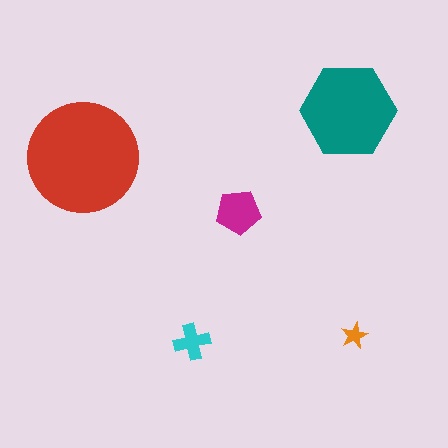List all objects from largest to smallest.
The red circle, the teal hexagon, the magenta pentagon, the cyan cross, the orange star.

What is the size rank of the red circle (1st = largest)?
1st.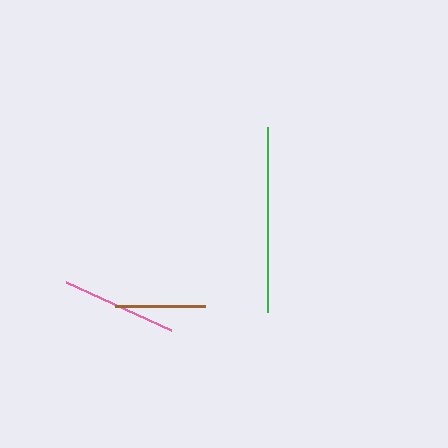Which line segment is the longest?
The green line is the longest at approximately 185 pixels.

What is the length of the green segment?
The green segment is approximately 185 pixels long.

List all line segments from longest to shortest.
From longest to shortest: green, pink, brown.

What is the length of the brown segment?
The brown segment is approximately 90 pixels long.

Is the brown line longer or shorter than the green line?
The green line is longer than the brown line.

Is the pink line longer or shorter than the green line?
The green line is longer than the pink line.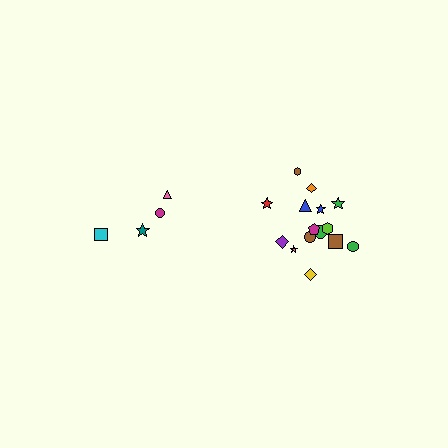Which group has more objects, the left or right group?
The right group.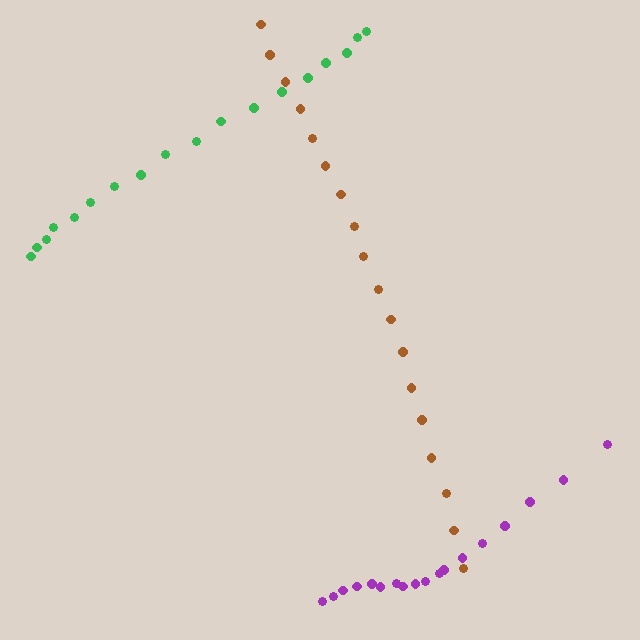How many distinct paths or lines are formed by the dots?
There are 3 distinct paths.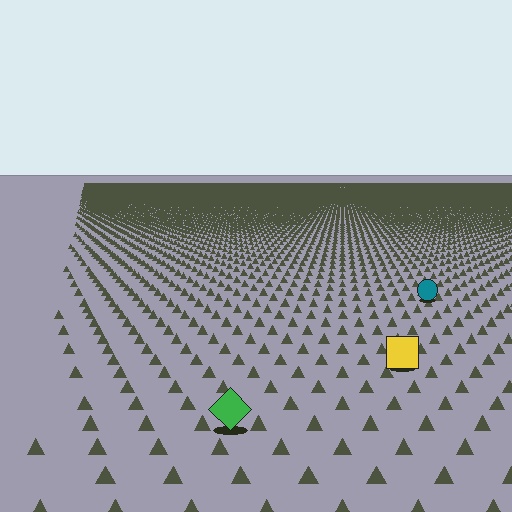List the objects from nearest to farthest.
From nearest to farthest: the green diamond, the yellow square, the teal circle.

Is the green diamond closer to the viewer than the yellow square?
Yes. The green diamond is closer — you can tell from the texture gradient: the ground texture is coarser near it.